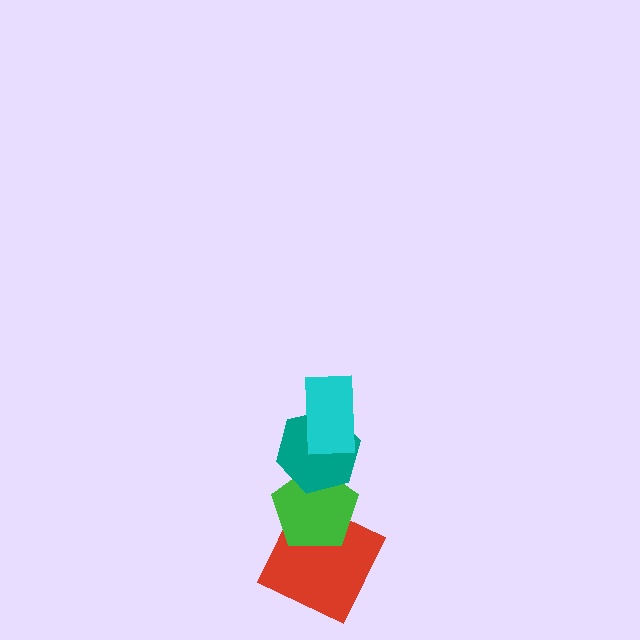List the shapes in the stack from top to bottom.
From top to bottom: the cyan rectangle, the teal hexagon, the green pentagon, the red square.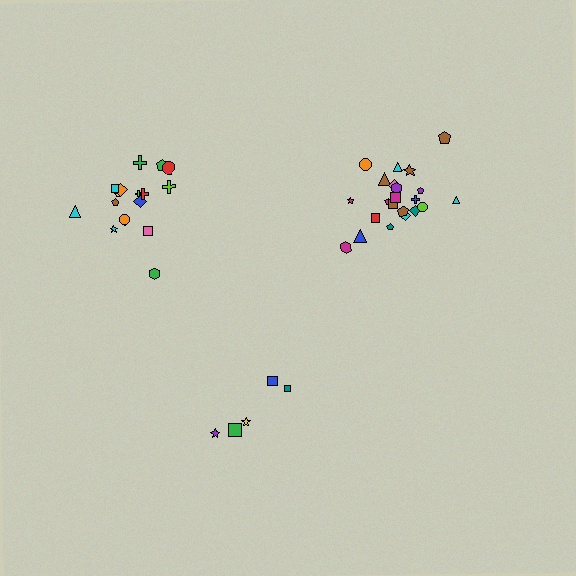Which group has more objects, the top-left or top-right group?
The top-right group.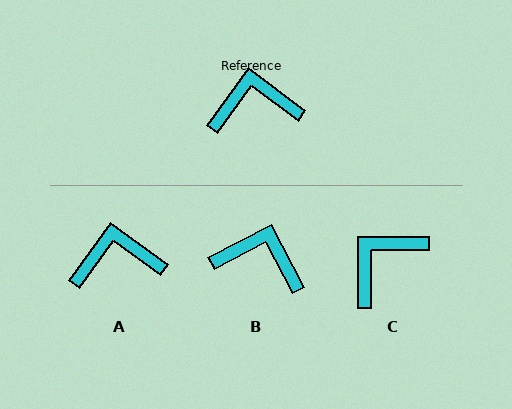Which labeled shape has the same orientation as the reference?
A.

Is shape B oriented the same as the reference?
No, it is off by about 27 degrees.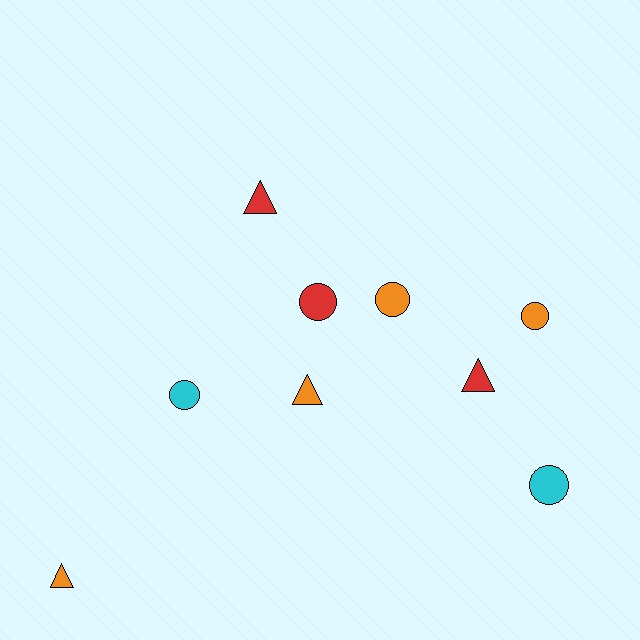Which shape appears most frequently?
Circle, with 5 objects.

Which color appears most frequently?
Orange, with 4 objects.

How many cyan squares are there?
There are no cyan squares.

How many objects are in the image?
There are 9 objects.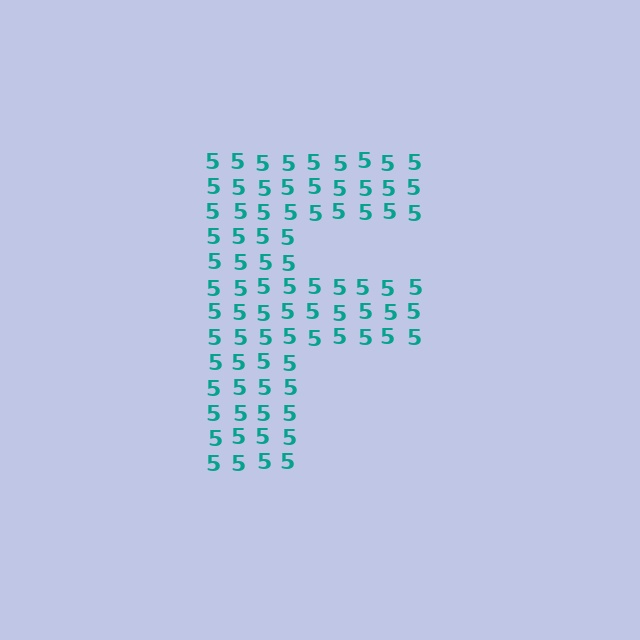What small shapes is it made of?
It is made of small digit 5's.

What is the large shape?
The large shape is the letter F.